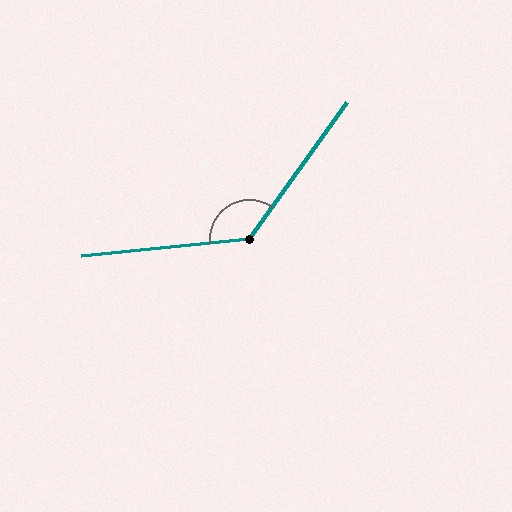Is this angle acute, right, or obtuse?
It is obtuse.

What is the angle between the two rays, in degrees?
Approximately 131 degrees.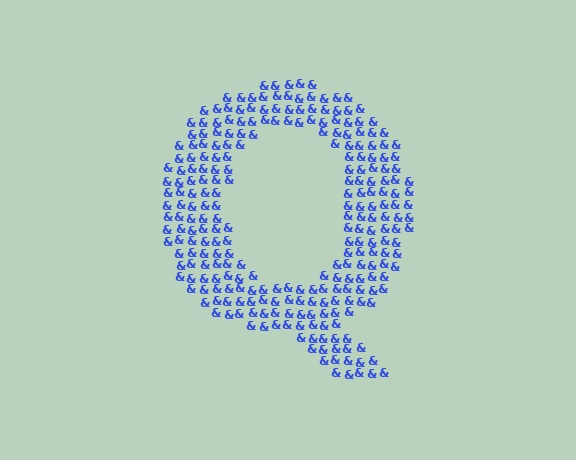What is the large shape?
The large shape is the letter Q.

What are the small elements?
The small elements are ampersands.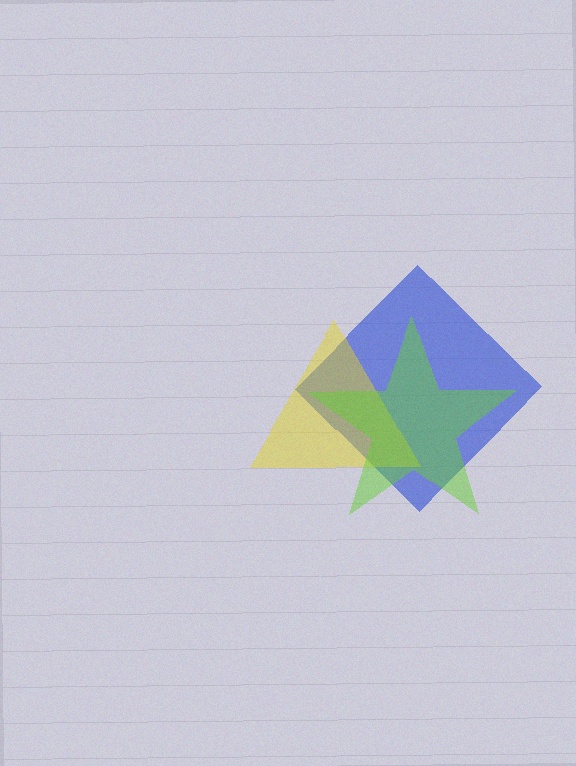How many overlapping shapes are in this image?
There are 3 overlapping shapes in the image.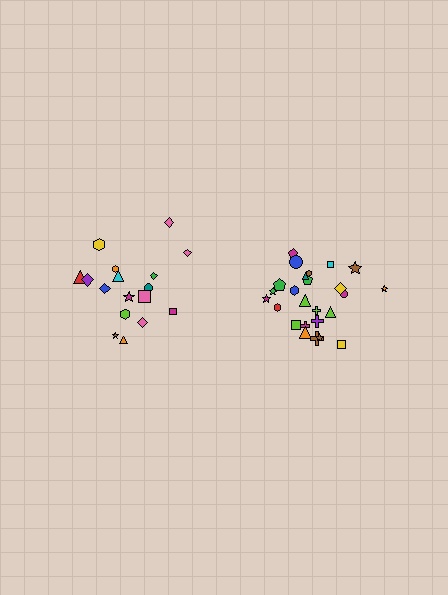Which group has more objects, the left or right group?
The right group.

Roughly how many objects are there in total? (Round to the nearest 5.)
Roughly 45 objects in total.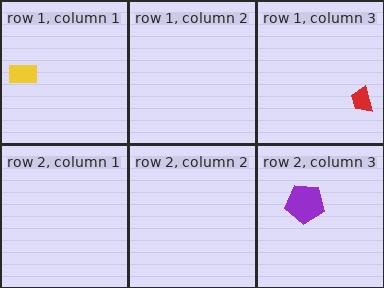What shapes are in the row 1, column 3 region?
The red trapezoid.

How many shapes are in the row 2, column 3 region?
1.